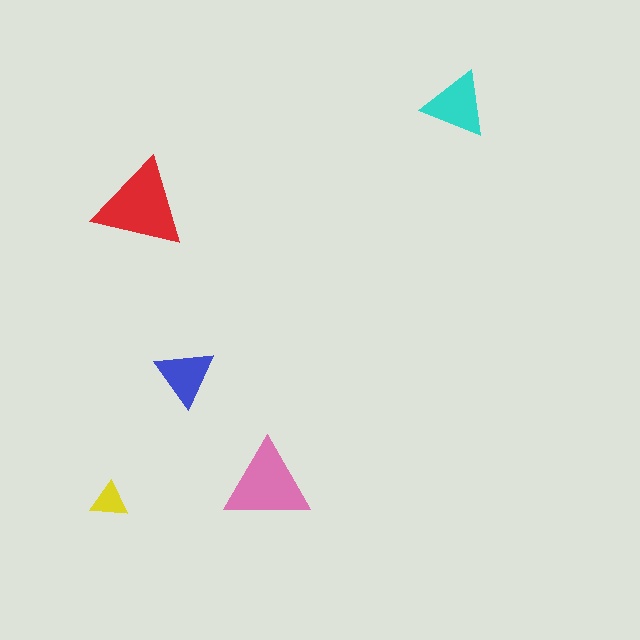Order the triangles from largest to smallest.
the red one, the pink one, the cyan one, the blue one, the yellow one.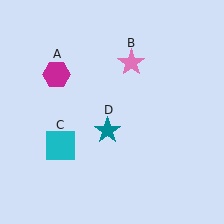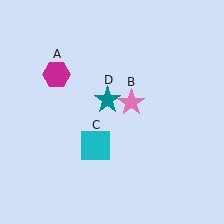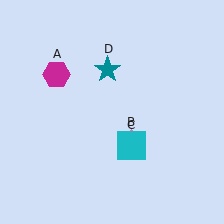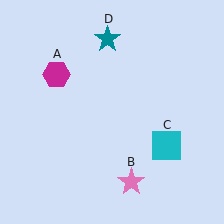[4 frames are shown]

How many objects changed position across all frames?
3 objects changed position: pink star (object B), cyan square (object C), teal star (object D).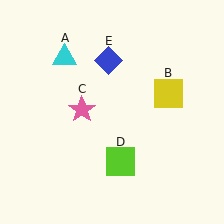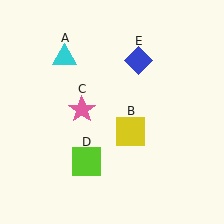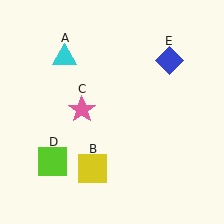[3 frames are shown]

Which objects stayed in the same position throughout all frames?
Cyan triangle (object A) and pink star (object C) remained stationary.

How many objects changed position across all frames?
3 objects changed position: yellow square (object B), lime square (object D), blue diamond (object E).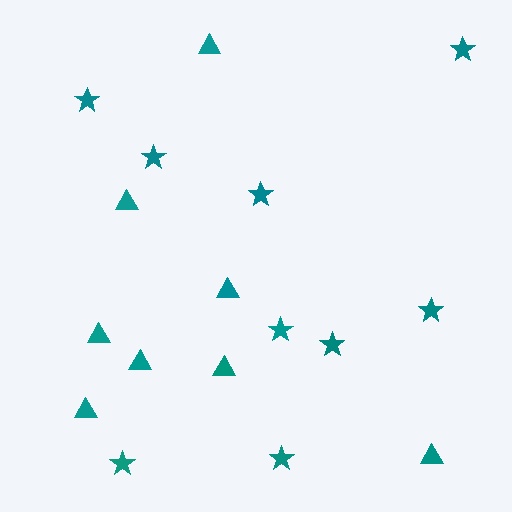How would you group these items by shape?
There are 2 groups: one group of stars (9) and one group of triangles (8).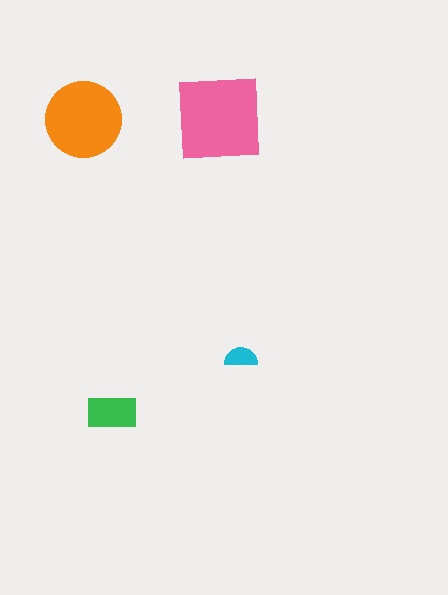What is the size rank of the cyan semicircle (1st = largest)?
4th.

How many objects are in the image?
There are 4 objects in the image.